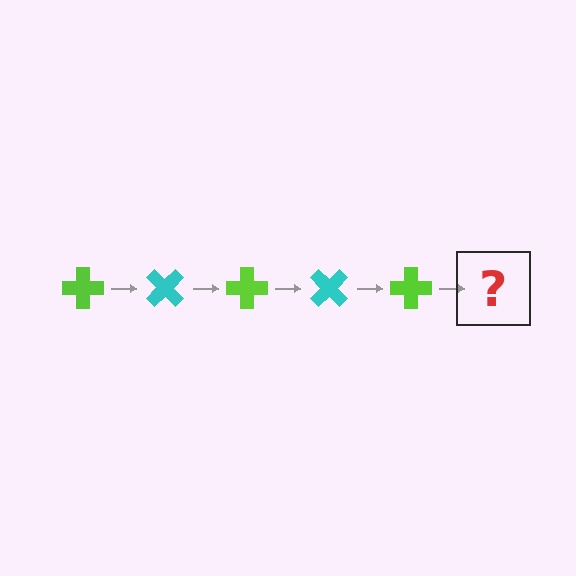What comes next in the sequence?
The next element should be a cyan cross, rotated 225 degrees from the start.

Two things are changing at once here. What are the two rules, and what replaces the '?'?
The two rules are that it rotates 45 degrees each step and the color cycles through lime and cyan. The '?' should be a cyan cross, rotated 225 degrees from the start.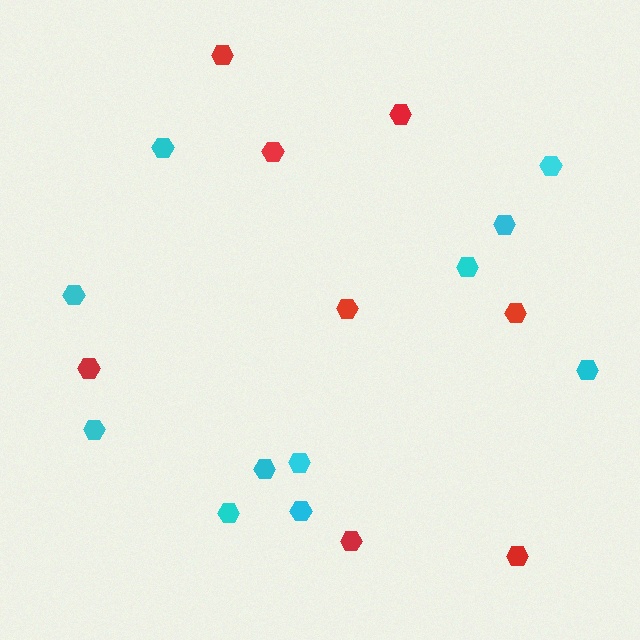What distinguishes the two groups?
There are 2 groups: one group of red hexagons (8) and one group of cyan hexagons (11).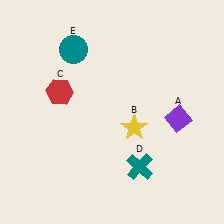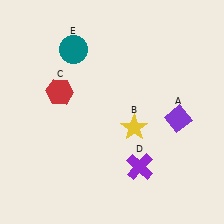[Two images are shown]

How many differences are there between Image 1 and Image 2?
There is 1 difference between the two images.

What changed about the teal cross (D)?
In Image 1, D is teal. In Image 2, it changed to purple.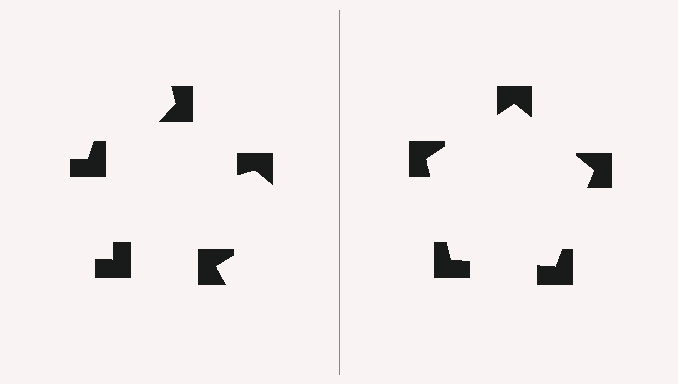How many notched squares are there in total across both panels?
10 — 5 on each side.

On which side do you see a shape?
An illusory pentagon appears on the right side. On the left side the wedge cuts are rotated, so no coherent shape forms.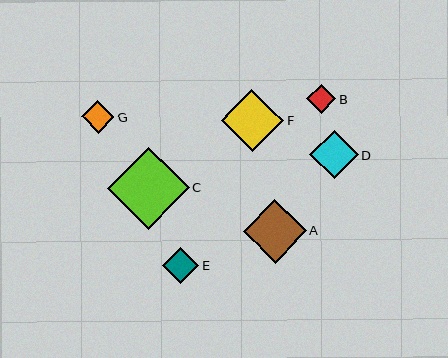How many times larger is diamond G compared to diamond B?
Diamond G is approximately 1.1 times the size of diamond B.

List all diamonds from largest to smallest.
From largest to smallest: C, A, F, D, E, G, B.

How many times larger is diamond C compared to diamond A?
Diamond C is approximately 1.3 times the size of diamond A.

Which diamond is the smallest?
Diamond B is the smallest with a size of approximately 29 pixels.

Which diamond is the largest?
Diamond C is the largest with a size of approximately 81 pixels.